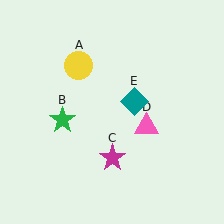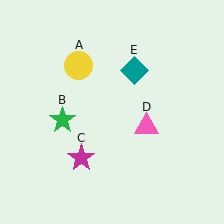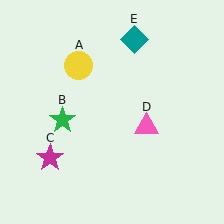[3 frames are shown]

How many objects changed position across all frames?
2 objects changed position: magenta star (object C), teal diamond (object E).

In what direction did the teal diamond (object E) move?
The teal diamond (object E) moved up.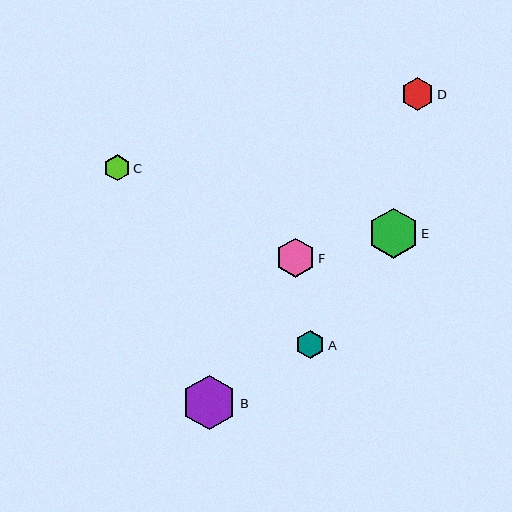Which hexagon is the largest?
Hexagon B is the largest with a size of approximately 55 pixels.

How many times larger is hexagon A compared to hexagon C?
Hexagon A is approximately 1.1 times the size of hexagon C.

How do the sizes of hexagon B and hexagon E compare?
Hexagon B and hexagon E are approximately the same size.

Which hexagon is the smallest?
Hexagon C is the smallest with a size of approximately 26 pixels.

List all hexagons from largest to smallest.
From largest to smallest: B, E, F, D, A, C.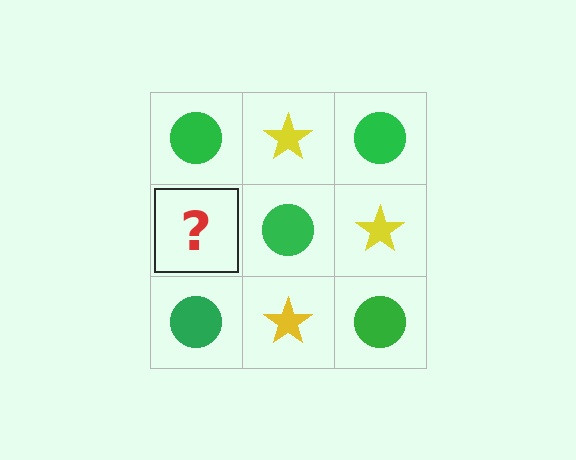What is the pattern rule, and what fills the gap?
The rule is that it alternates green circle and yellow star in a checkerboard pattern. The gap should be filled with a yellow star.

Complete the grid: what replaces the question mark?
The question mark should be replaced with a yellow star.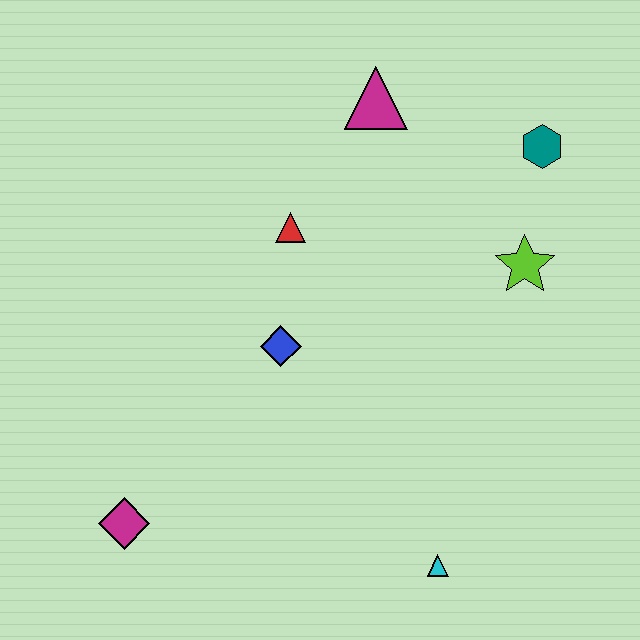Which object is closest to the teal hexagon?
The lime star is closest to the teal hexagon.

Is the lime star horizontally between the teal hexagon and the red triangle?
Yes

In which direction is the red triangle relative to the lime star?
The red triangle is to the left of the lime star.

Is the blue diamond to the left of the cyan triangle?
Yes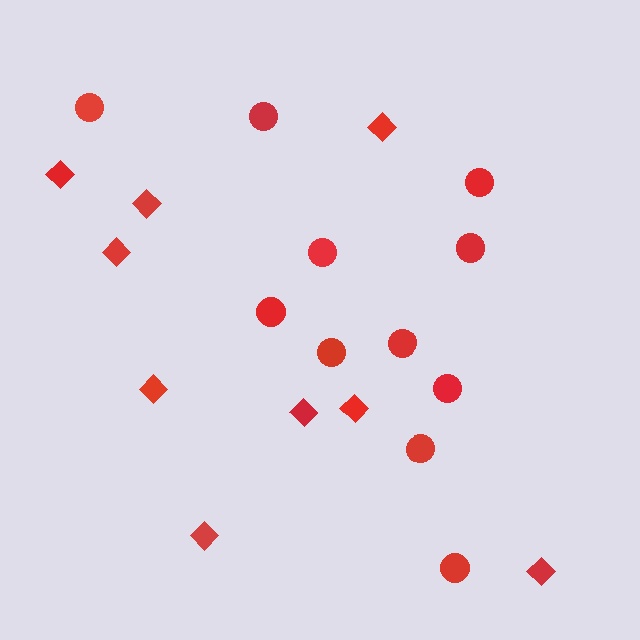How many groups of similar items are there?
There are 2 groups: one group of diamonds (9) and one group of circles (11).